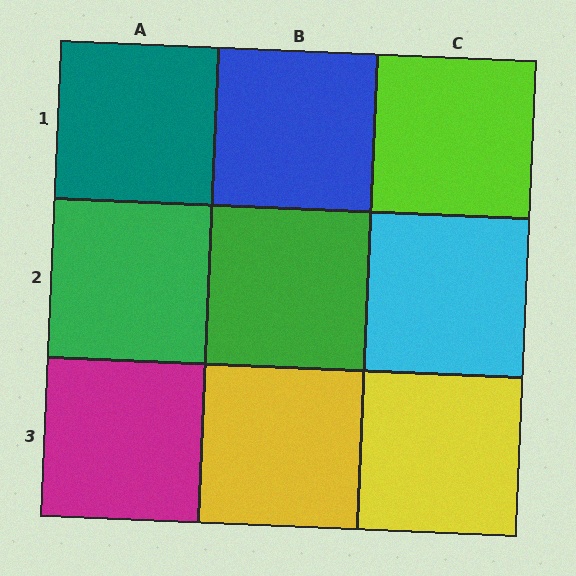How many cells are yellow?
2 cells are yellow.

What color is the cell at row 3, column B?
Yellow.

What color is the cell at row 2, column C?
Cyan.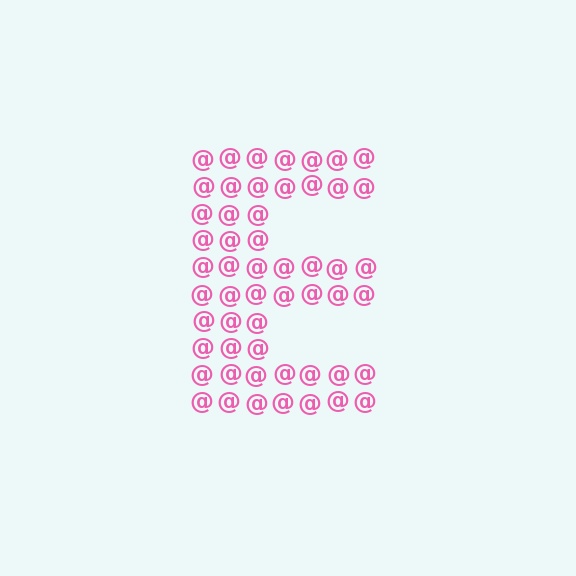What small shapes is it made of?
It is made of small at signs.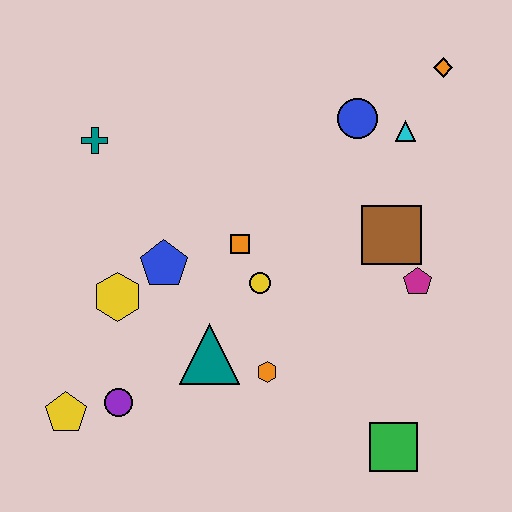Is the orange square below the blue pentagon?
No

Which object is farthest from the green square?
The teal cross is farthest from the green square.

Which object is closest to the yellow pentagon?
The purple circle is closest to the yellow pentagon.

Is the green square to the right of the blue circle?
Yes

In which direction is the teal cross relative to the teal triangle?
The teal cross is above the teal triangle.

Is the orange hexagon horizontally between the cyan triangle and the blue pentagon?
Yes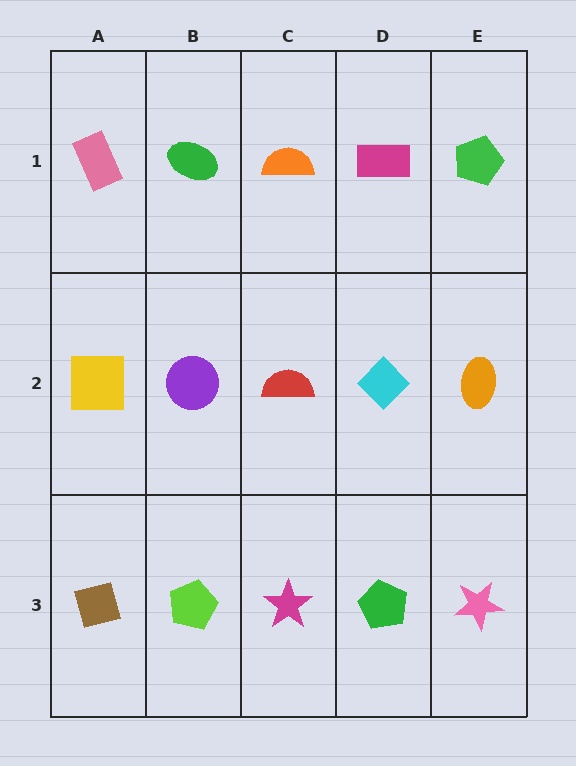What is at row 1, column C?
An orange semicircle.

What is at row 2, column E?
An orange ellipse.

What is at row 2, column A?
A yellow square.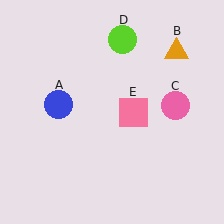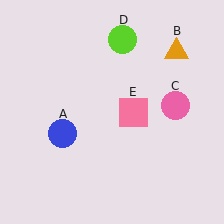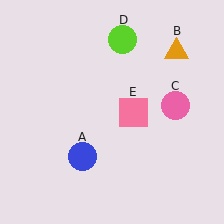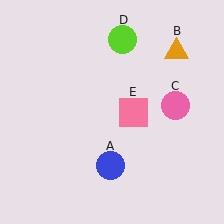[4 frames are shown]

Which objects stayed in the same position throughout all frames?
Orange triangle (object B) and pink circle (object C) and lime circle (object D) and pink square (object E) remained stationary.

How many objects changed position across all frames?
1 object changed position: blue circle (object A).